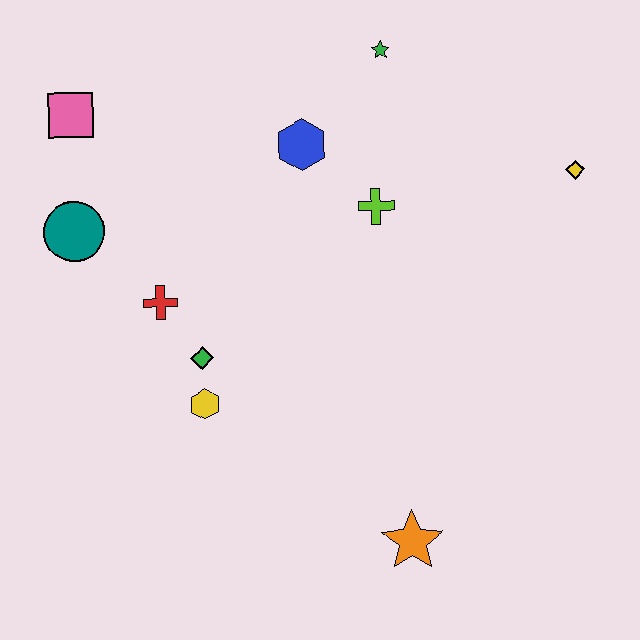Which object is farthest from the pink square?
The orange star is farthest from the pink square.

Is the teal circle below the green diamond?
No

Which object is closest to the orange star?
The yellow hexagon is closest to the orange star.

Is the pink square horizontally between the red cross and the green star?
No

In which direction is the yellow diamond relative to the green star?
The yellow diamond is to the right of the green star.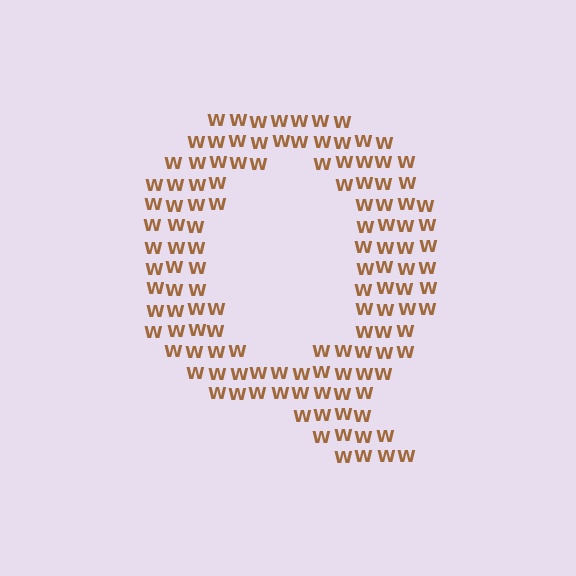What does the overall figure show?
The overall figure shows the letter Q.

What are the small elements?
The small elements are letter W's.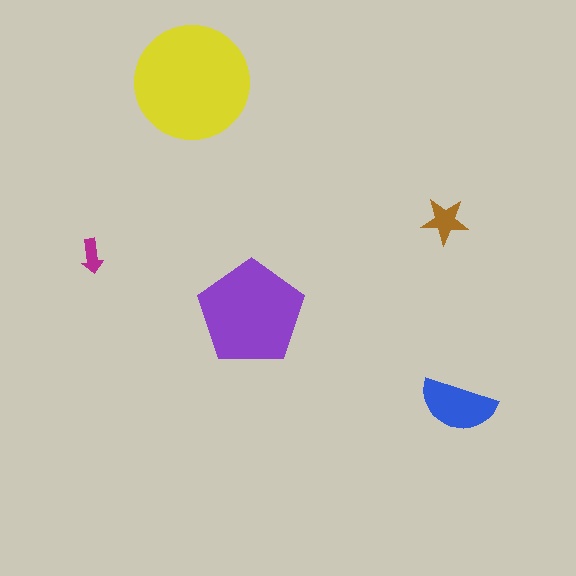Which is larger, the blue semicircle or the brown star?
The blue semicircle.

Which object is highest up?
The yellow circle is topmost.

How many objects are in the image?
There are 5 objects in the image.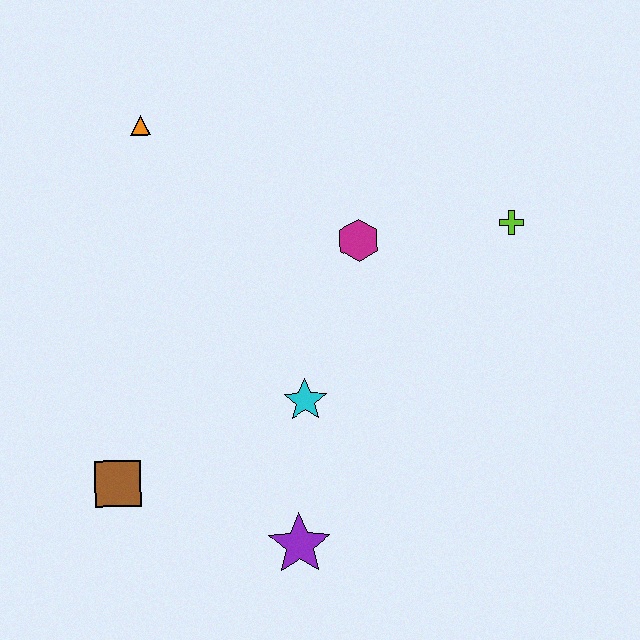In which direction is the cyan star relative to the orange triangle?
The cyan star is below the orange triangle.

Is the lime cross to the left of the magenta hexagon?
No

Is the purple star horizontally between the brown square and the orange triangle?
No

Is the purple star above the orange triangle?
No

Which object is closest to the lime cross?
The magenta hexagon is closest to the lime cross.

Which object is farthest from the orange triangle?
The purple star is farthest from the orange triangle.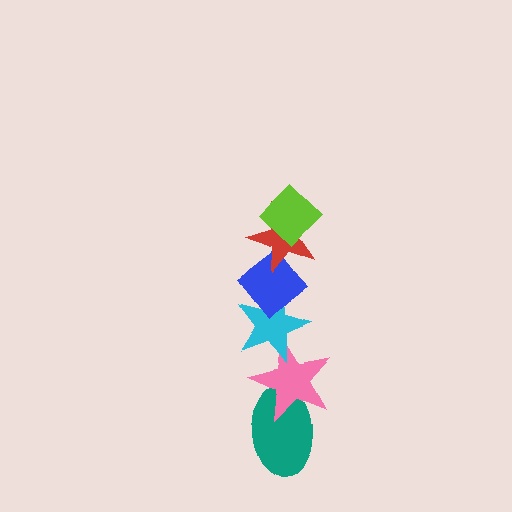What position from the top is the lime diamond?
The lime diamond is 1st from the top.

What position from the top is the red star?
The red star is 2nd from the top.